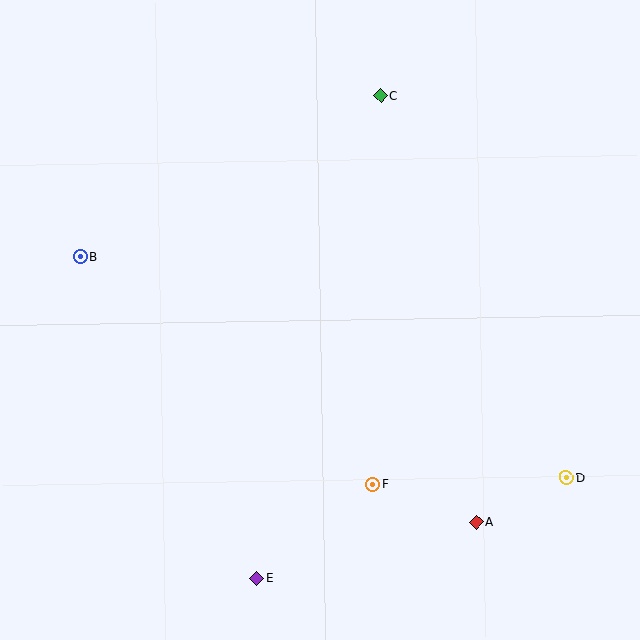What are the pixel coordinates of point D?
Point D is at (566, 478).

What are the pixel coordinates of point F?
Point F is at (372, 485).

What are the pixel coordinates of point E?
Point E is at (257, 578).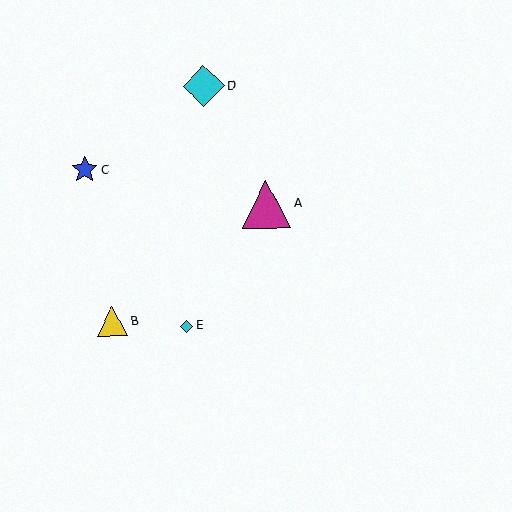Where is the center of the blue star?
The center of the blue star is at (84, 170).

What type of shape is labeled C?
Shape C is a blue star.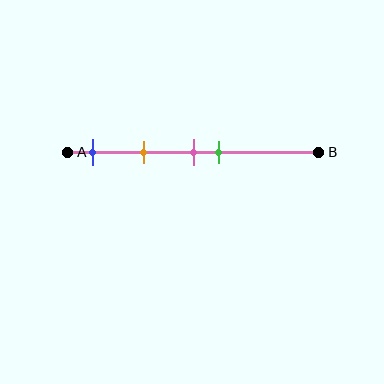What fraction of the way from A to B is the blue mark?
The blue mark is approximately 10% (0.1) of the way from A to B.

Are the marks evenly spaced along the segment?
No, the marks are not evenly spaced.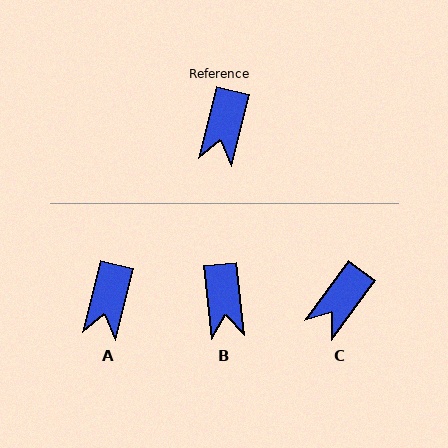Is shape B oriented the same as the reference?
No, it is off by about 20 degrees.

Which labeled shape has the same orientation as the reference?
A.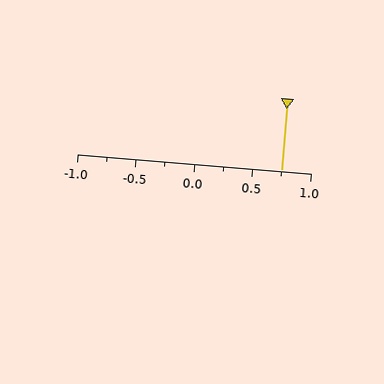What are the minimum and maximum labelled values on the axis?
The axis runs from -1.0 to 1.0.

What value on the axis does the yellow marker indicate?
The marker indicates approximately 0.75.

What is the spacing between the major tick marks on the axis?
The major ticks are spaced 0.5 apart.